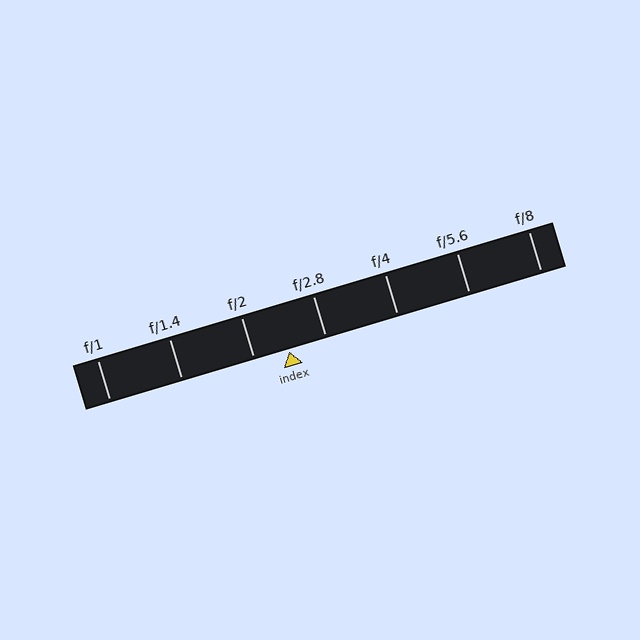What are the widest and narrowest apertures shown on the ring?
The widest aperture shown is f/1 and the narrowest is f/8.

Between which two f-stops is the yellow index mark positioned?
The index mark is between f/2 and f/2.8.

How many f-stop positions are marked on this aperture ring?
There are 7 f-stop positions marked.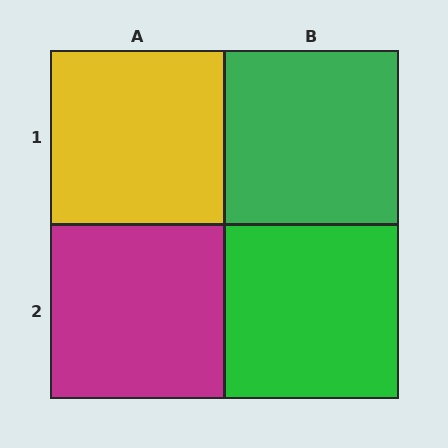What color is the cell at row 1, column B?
Green.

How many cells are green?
2 cells are green.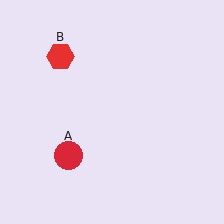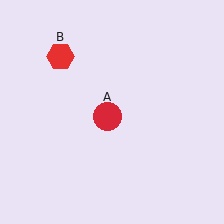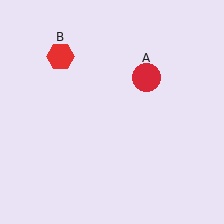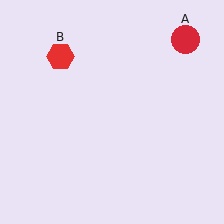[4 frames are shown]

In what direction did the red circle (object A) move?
The red circle (object A) moved up and to the right.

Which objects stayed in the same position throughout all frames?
Red hexagon (object B) remained stationary.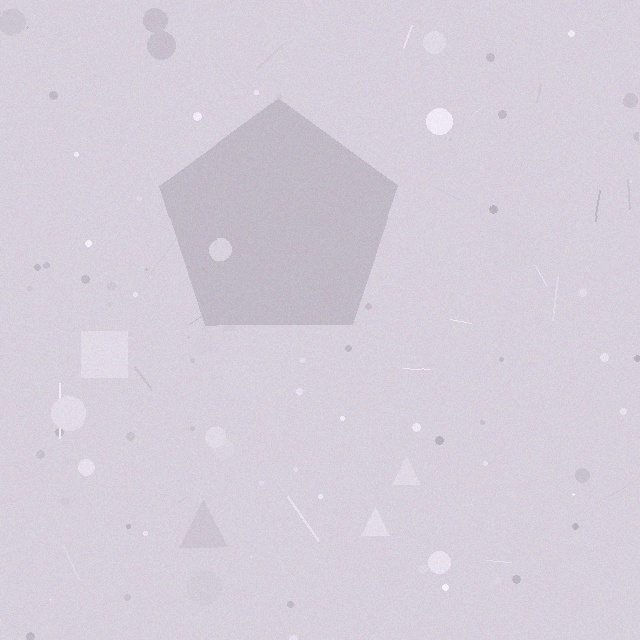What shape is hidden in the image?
A pentagon is hidden in the image.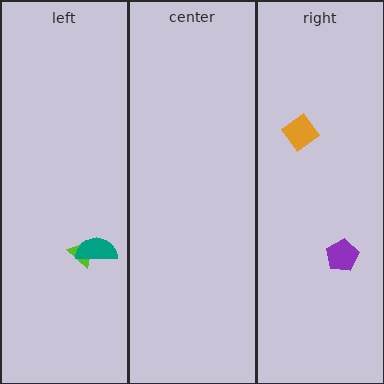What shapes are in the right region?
The purple pentagon, the orange diamond.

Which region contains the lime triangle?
The left region.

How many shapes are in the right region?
2.